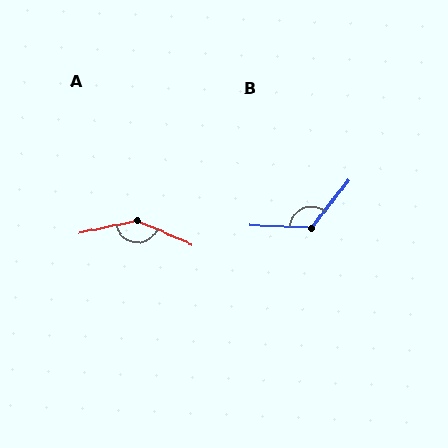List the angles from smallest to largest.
B (126°), A (145°).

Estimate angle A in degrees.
Approximately 145 degrees.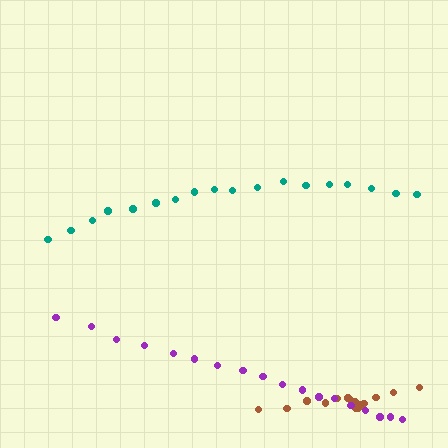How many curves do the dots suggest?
There are 3 distinct paths.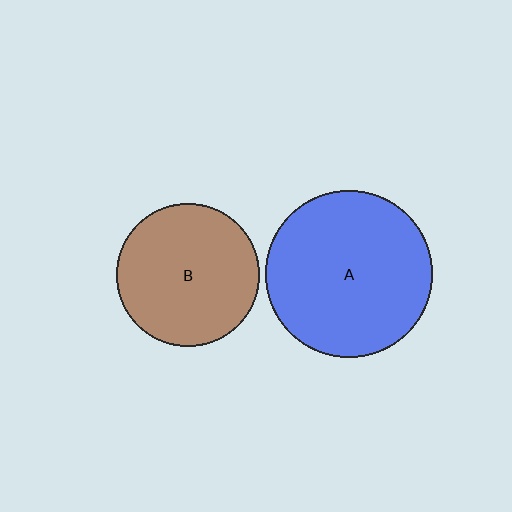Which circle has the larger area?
Circle A (blue).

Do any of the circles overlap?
No, none of the circles overlap.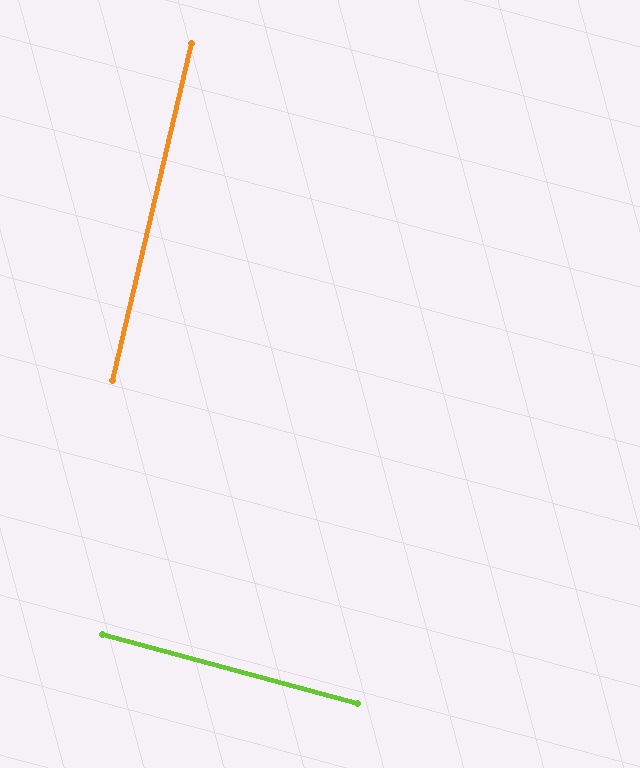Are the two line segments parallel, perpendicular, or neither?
Perpendicular — they meet at approximately 88°.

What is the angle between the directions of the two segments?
Approximately 88 degrees.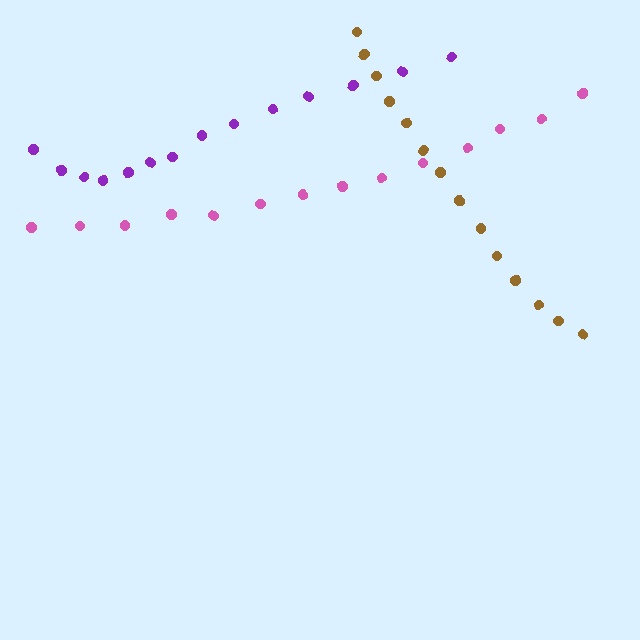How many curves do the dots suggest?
There are 3 distinct paths.